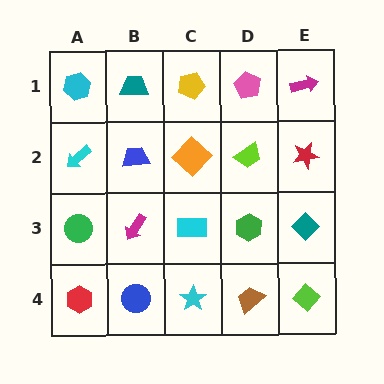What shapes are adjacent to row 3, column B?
A blue trapezoid (row 2, column B), a blue circle (row 4, column B), a green circle (row 3, column A), a cyan rectangle (row 3, column C).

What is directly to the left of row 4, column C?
A blue circle.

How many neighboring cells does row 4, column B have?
3.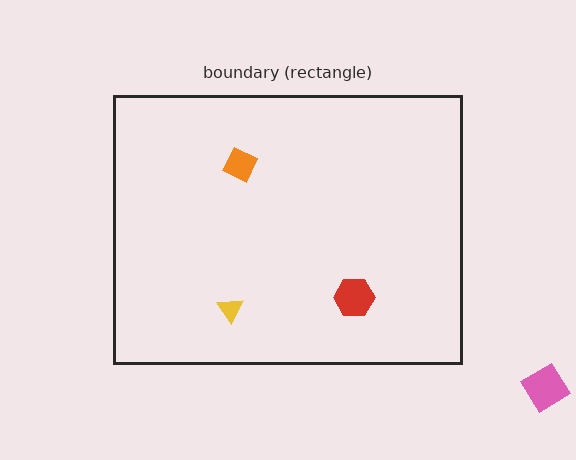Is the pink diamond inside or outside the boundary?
Outside.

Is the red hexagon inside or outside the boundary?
Inside.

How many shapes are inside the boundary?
3 inside, 1 outside.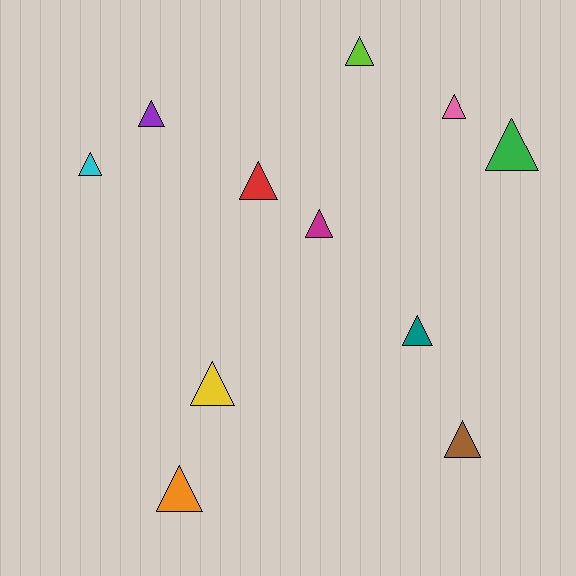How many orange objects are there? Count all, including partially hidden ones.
There is 1 orange object.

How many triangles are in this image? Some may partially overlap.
There are 11 triangles.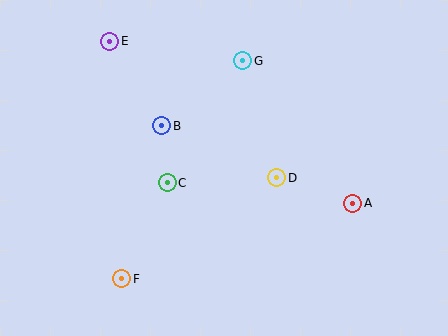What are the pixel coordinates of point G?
Point G is at (243, 61).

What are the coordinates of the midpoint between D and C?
The midpoint between D and C is at (222, 180).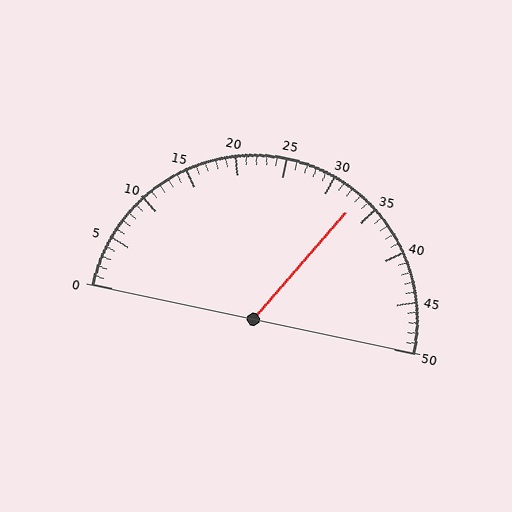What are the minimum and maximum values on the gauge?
The gauge ranges from 0 to 50.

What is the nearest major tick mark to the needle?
The nearest major tick mark is 35.